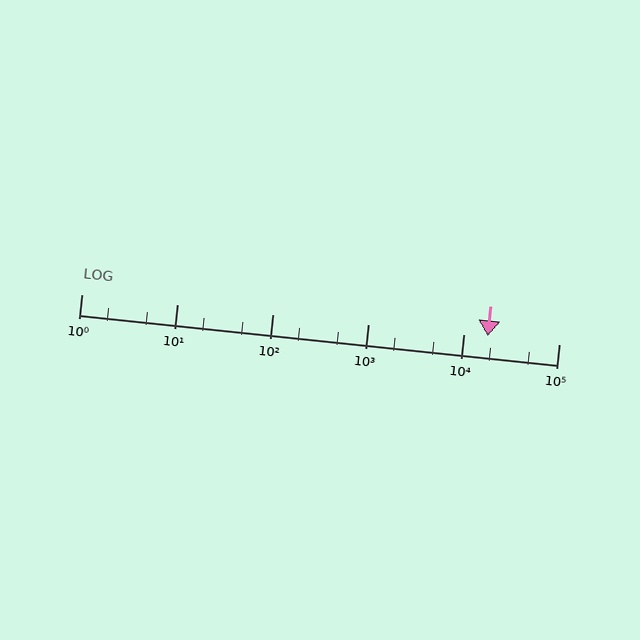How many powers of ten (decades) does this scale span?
The scale spans 5 decades, from 1 to 100000.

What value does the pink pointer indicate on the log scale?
The pointer indicates approximately 18000.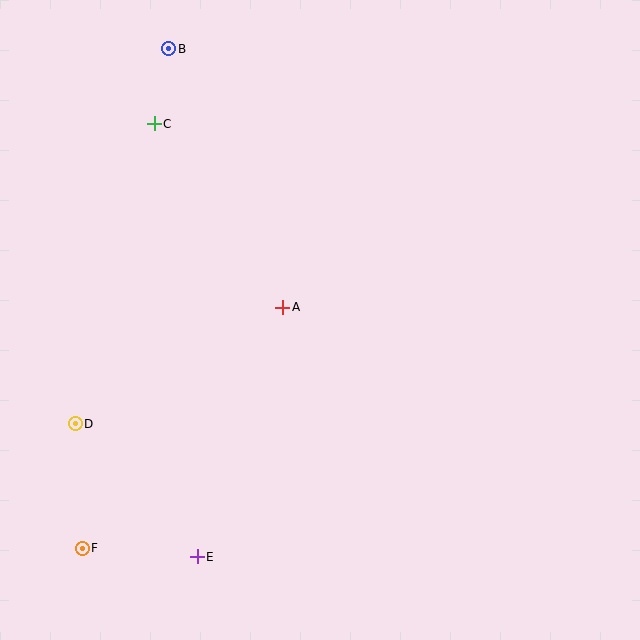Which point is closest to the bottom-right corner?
Point E is closest to the bottom-right corner.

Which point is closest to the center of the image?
Point A at (283, 307) is closest to the center.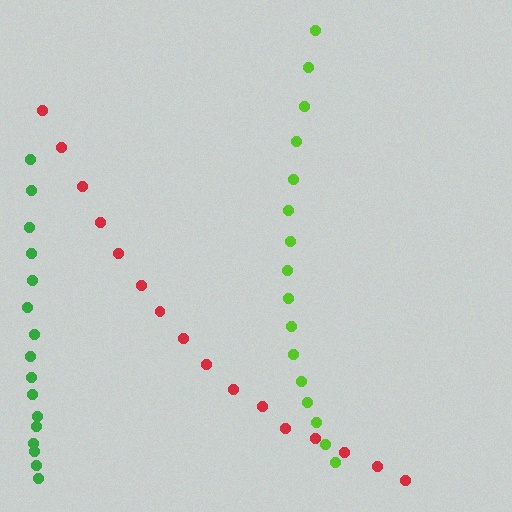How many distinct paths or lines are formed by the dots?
There are 3 distinct paths.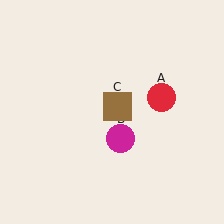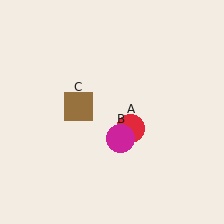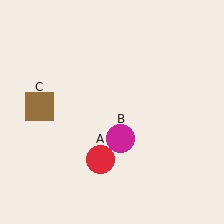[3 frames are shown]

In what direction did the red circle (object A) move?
The red circle (object A) moved down and to the left.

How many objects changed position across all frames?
2 objects changed position: red circle (object A), brown square (object C).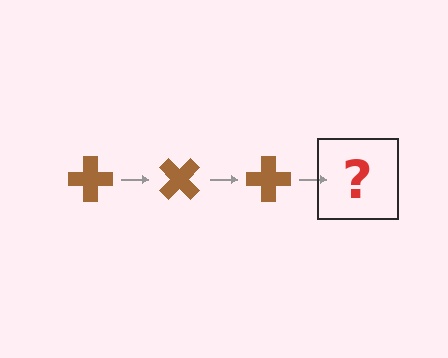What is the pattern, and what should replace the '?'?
The pattern is that the cross rotates 45 degrees each step. The '?' should be a brown cross rotated 135 degrees.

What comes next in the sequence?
The next element should be a brown cross rotated 135 degrees.